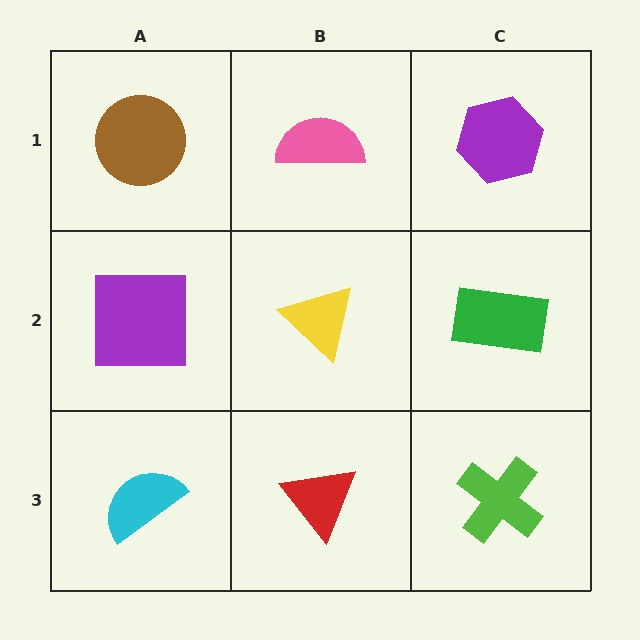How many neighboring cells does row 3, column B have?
3.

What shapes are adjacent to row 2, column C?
A purple hexagon (row 1, column C), a lime cross (row 3, column C), a yellow triangle (row 2, column B).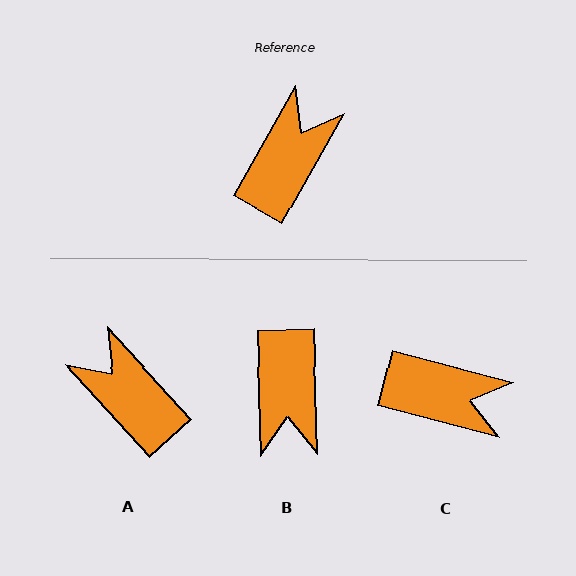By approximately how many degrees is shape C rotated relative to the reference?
Approximately 75 degrees clockwise.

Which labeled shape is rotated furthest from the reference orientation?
B, about 149 degrees away.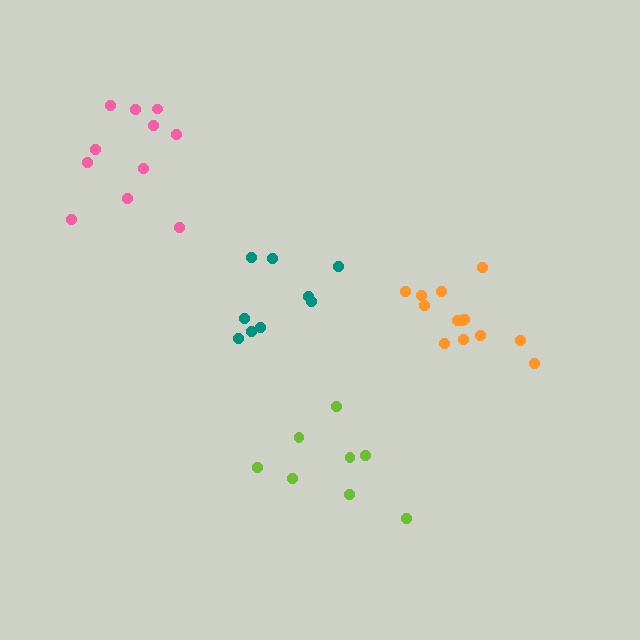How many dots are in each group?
Group 1: 8 dots, Group 2: 9 dots, Group 3: 13 dots, Group 4: 11 dots (41 total).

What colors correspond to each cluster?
The clusters are colored: lime, teal, orange, pink.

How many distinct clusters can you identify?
There are 4 distinct clusters.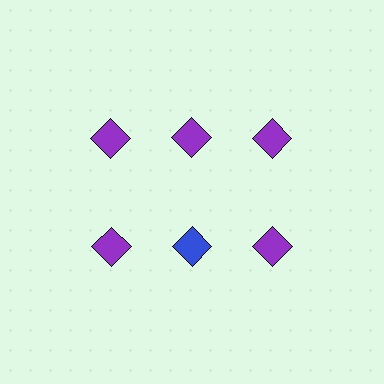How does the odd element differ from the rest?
It has a different color: blue instead of purple.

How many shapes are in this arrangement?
There are 6 shapes arranged in a grid pattern.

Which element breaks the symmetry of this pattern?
The blue diamond in the second row, second from left column breaks the symmetry. All other shapes are purple diamonds.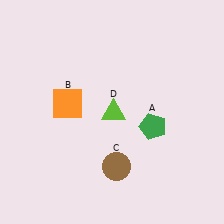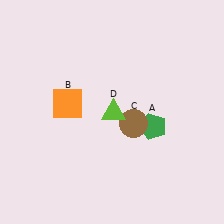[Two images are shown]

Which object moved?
The brown circle (C) moved up.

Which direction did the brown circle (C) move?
The brown circle (C) moved up.